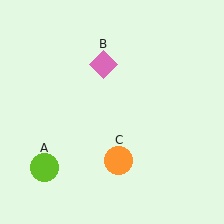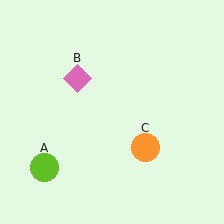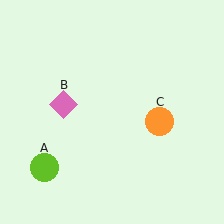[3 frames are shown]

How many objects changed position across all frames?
2 objects changed position: pink diamond (object B), orange circle (object C).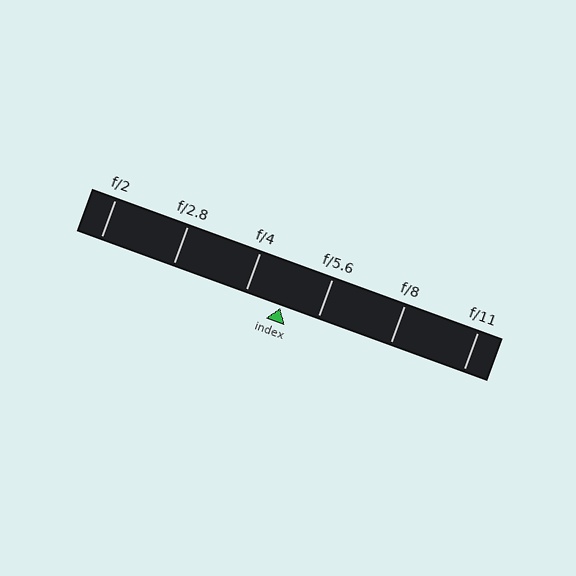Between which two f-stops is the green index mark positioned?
The index mark is between f/4 and f/5.6.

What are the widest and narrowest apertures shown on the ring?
The widest aperture shown is f/2 and the narrowest is f/11.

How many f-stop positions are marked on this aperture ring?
There are 6 f-stop positions marked.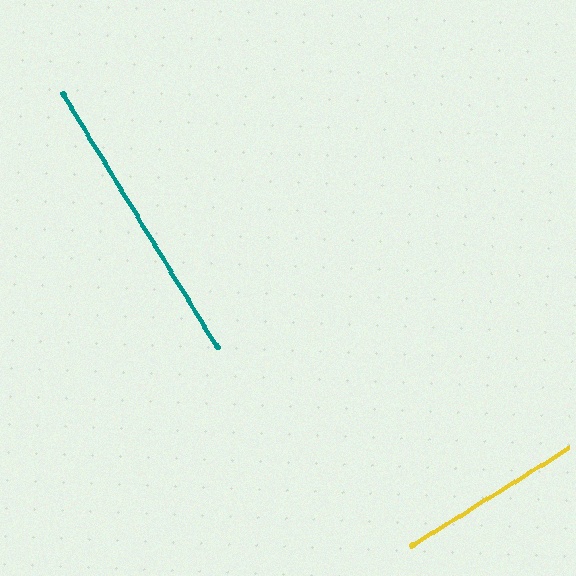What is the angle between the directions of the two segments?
Approximately 89 degrees.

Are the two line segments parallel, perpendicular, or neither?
Perpendicular — they meet at approximately 89°.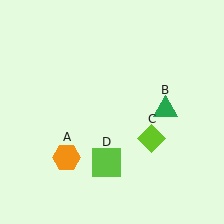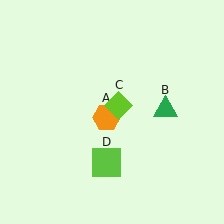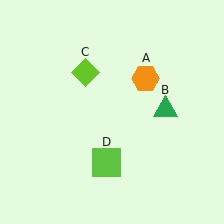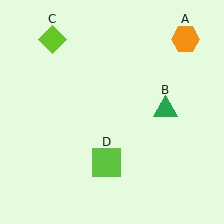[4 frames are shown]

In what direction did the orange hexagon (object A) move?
The orange hexagon (object A) moved up and to the right.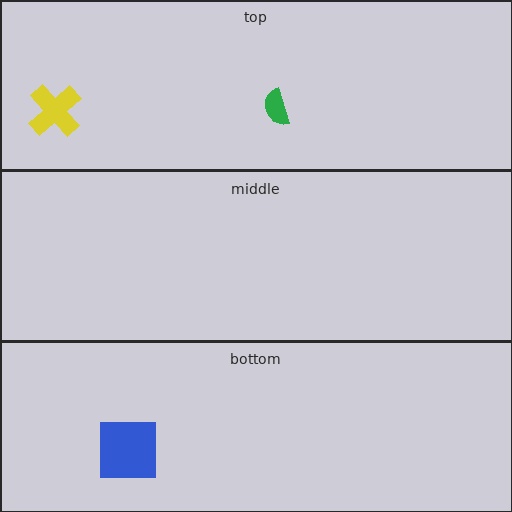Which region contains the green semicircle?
The top region.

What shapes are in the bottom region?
The blue square.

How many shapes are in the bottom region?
1.